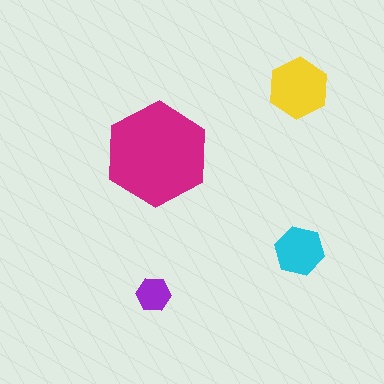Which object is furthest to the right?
The cyan hexagon is rightmost.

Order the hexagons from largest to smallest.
the magenta one, the yellow one, the cyan one, the purple one.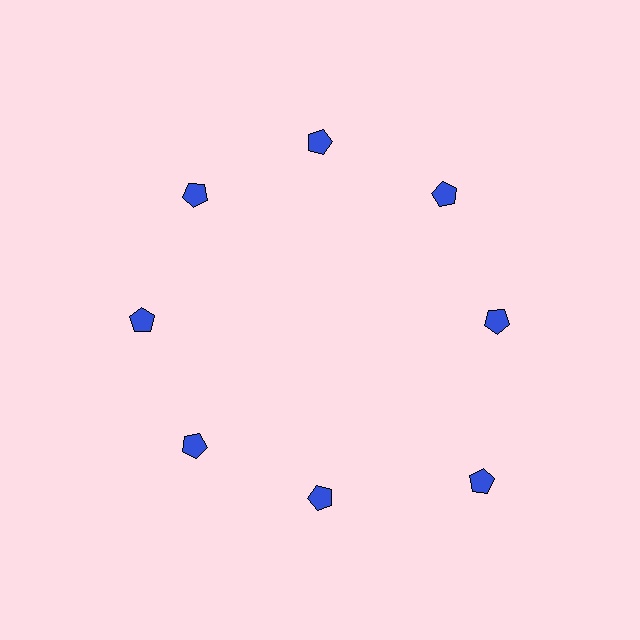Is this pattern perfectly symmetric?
No. The 8 blue pentagons are arranged in a ring, but one element near the 4 o'clock position is pushed outward from the center, breaking the 8-fold rotational symmetry.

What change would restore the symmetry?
The symmetry would be restored by moving it inward, back onto the ring so that all 8 pentagons sit at equal angles and equal distance from the center.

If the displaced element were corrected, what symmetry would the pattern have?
It would have 8-fold rotational symmetry — the pattern would map onto itself every 45 degrees.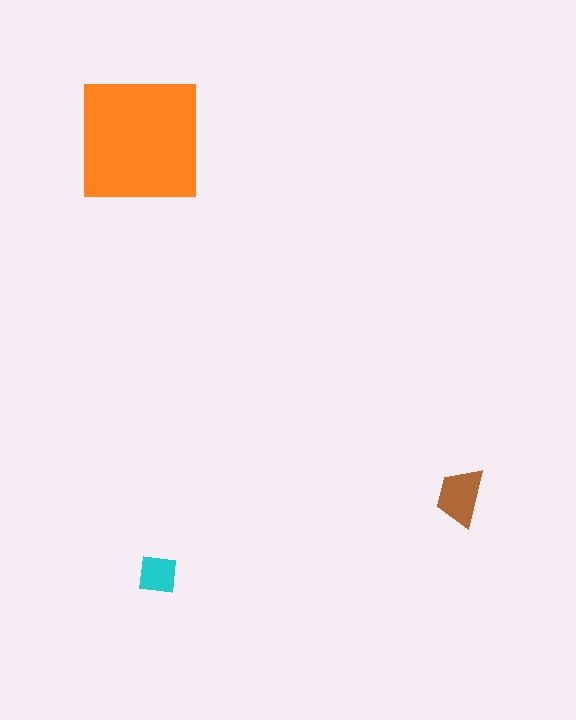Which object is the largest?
The orange square.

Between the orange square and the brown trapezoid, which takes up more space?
The orange square.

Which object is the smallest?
The cyan square.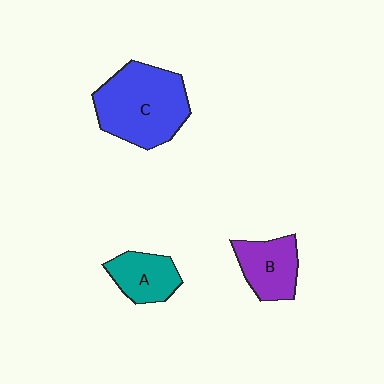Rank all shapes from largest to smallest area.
From largest to smallest: C (blue), B (purple), A (teal).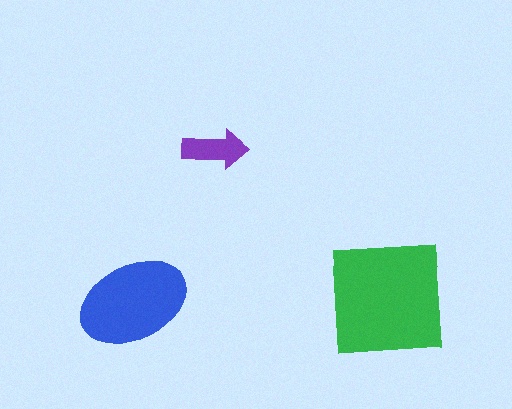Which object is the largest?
The green square.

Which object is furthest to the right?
The green square is rightmost.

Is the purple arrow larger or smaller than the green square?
Smaller.